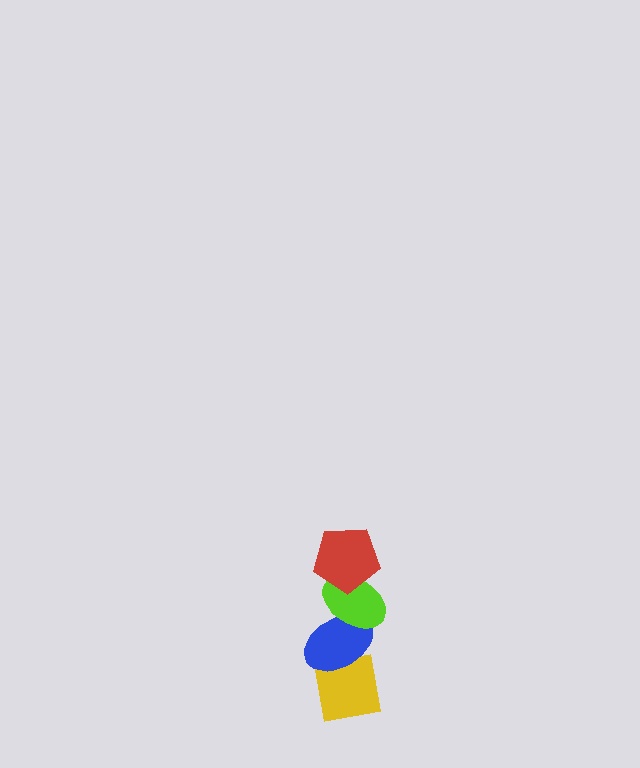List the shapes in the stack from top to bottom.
From top to bottom: the red pentagon, the lime ellipse, the blue ellipse, the yellow square.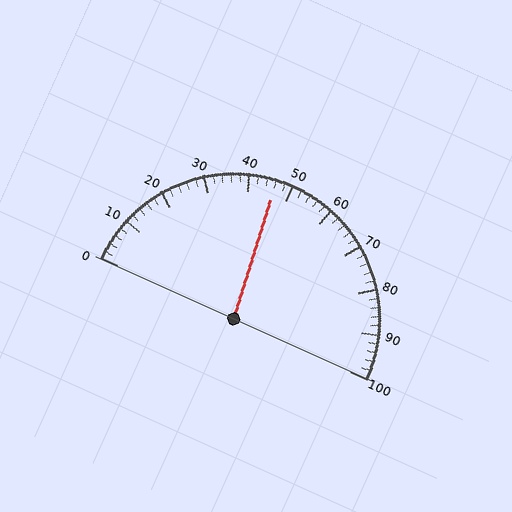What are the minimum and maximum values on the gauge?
The gauge ranges from 0 to 100.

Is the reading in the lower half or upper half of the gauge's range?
The reading is in the lower half of the range (0 to 100).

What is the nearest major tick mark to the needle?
The nearest major tick mark is 50.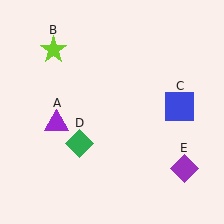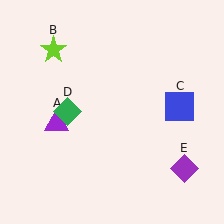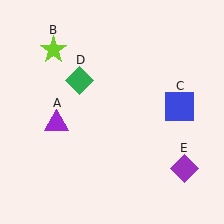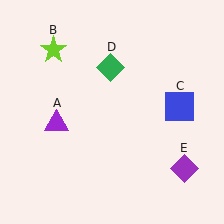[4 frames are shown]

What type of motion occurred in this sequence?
The green diamond (object D) rotated clockwise around the center of the scene.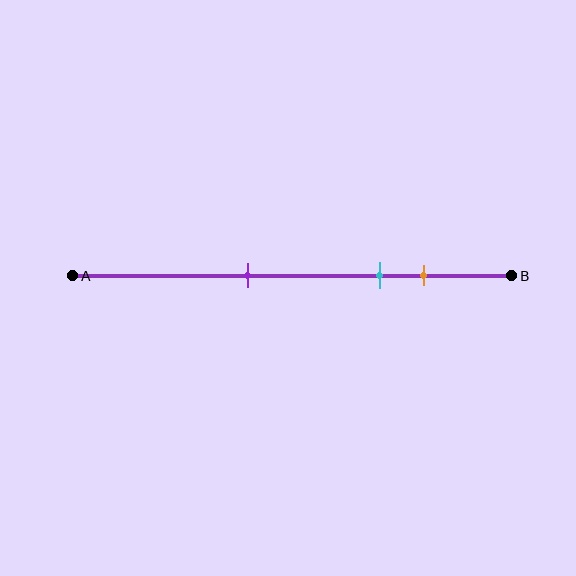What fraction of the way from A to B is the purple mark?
The purple mark is approximately 40% (0.4) of the way from A to B.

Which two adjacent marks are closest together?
The cyan and orange marks are the closest adjacent pair.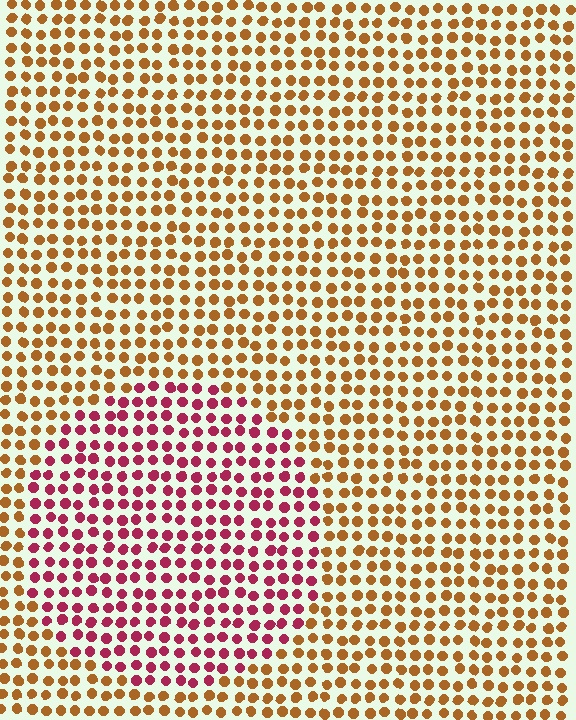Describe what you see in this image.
The image is filled with small brown elements in a uniform arrangement. A circle-shaped region is visible where the elements are tinted to a slightly different hue, forming a subtle color boundary.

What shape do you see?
I see a circle.